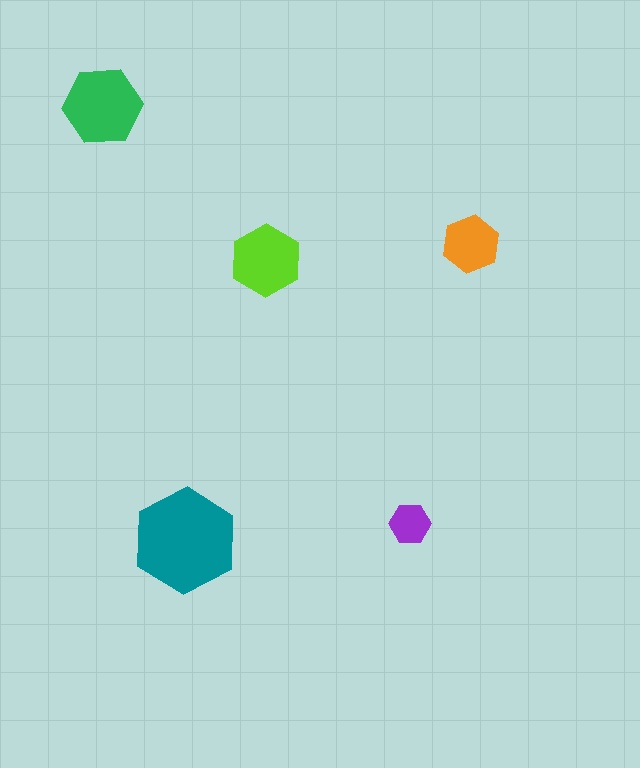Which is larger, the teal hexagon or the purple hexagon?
The teal one.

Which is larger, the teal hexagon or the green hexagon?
The teal one.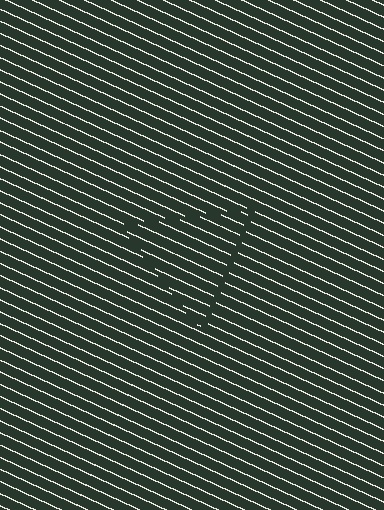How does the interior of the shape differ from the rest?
The interior of the shape contains the same grating, shifted by half a period — the contour is defined by the phase discontinuity where line-ends from the inner and outer gratings abut.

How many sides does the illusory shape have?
3 sides — the line-ends trace a triangle.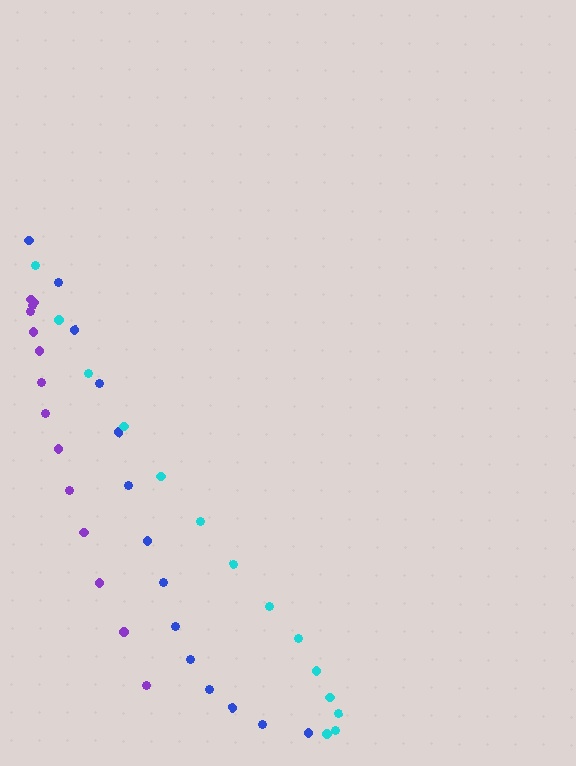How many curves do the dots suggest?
There are 3 distinct paths.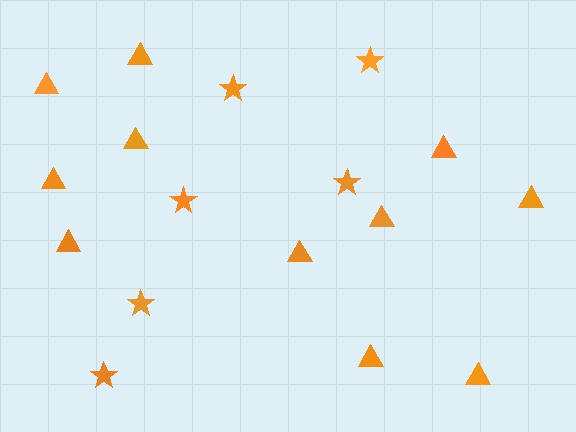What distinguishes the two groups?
There are 2 groups: one group of triangles (11) and one group of stars (6).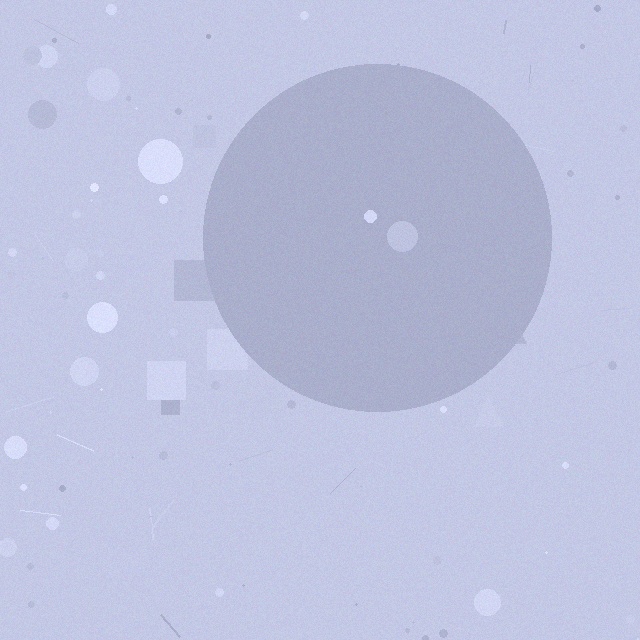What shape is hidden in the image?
A circle is hidden in the image.